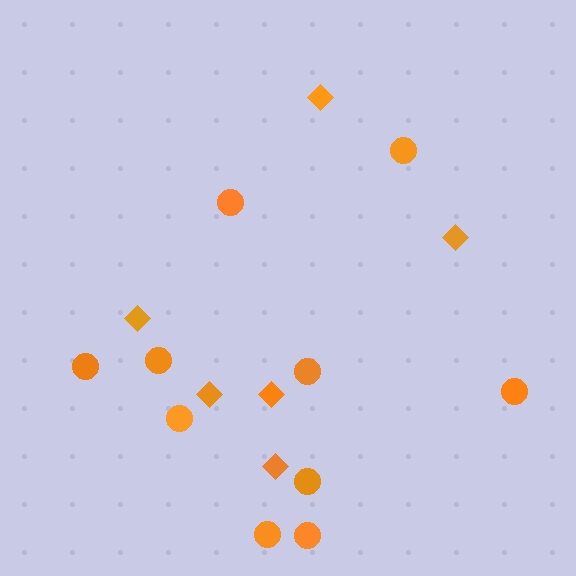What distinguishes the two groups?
There are 2 groups: one group of circles (10) and one group of diamonds (6).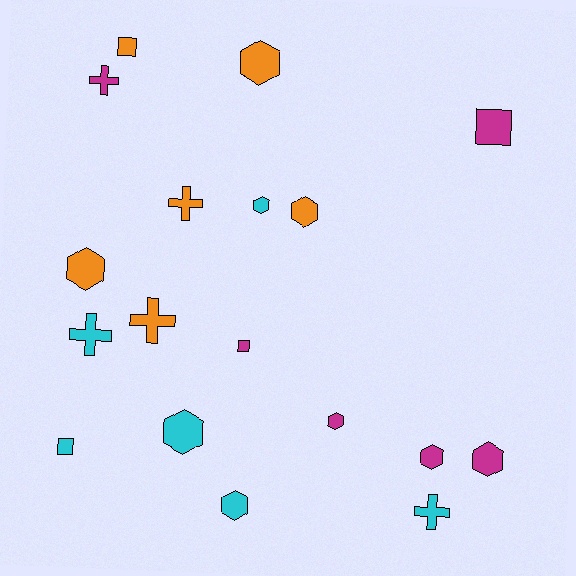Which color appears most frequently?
Orange, with 6 objects.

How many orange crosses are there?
There are 2 orange crosses.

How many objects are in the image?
There are 18 objects.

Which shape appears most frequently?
Hexagon, with 9 objects.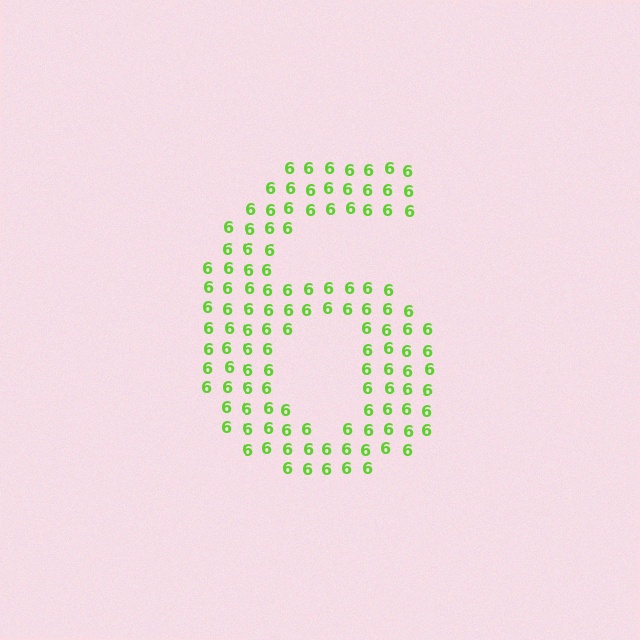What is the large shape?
The large shape is the digit 6.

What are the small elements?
The small elements are digit 6's.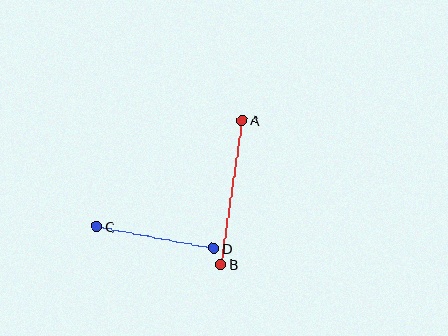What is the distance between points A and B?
The distance is approximately 145 pixels.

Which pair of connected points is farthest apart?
Points A and B are farthest apart.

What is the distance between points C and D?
The distance is approximately 119 pixels.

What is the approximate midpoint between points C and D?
The midpoint is at approximately (155, 237) pixels.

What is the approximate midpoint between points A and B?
The midpoint is at approximately (231, 192) pixels.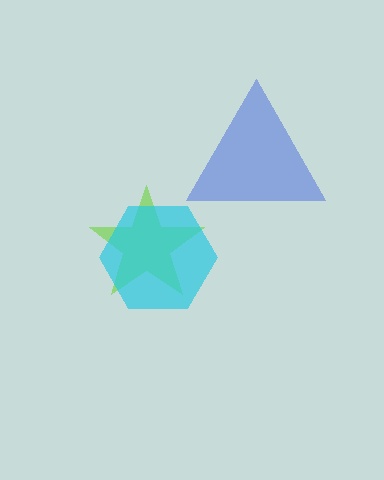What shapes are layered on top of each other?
The layered shapes are: a blue triangle, a lime star, a cyan hexagon.